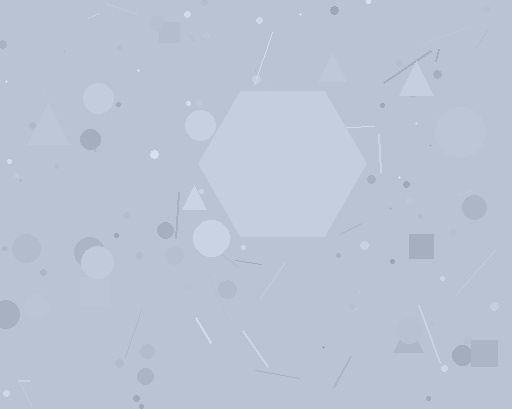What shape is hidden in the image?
A hexagon is hidden in the image.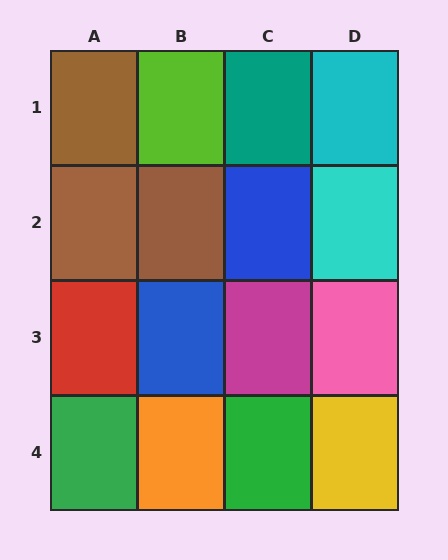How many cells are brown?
3 cells are brown.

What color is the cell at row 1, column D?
Cyan.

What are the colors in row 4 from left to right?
Green, orange, green, yellow.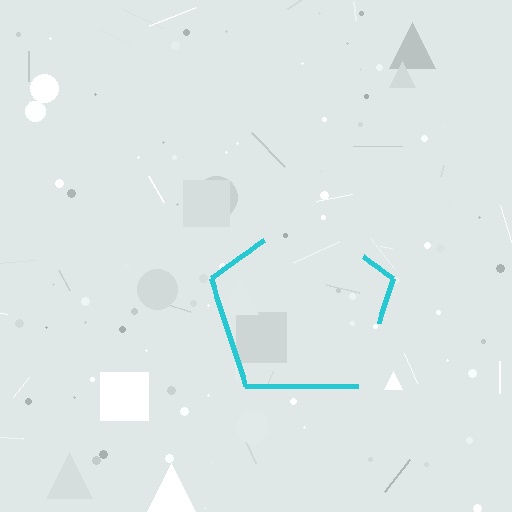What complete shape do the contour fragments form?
The contour fragments form a pentagon.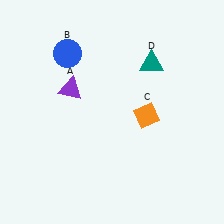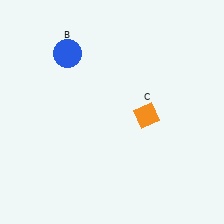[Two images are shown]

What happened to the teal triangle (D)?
The teal triangle (D) was removed in Image 2. It was in the top-right area of Image 1.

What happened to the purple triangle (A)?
The purple triangle (A) was removed in Image 2. It was in the top-left area of Image 1.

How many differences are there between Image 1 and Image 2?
There are 2 differences between the two images.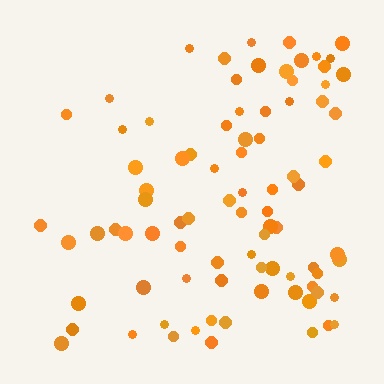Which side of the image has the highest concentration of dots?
The right.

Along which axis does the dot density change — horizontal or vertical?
Horizontal.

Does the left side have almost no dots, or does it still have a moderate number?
Still a moderate number, just noticeably fewer than the right.